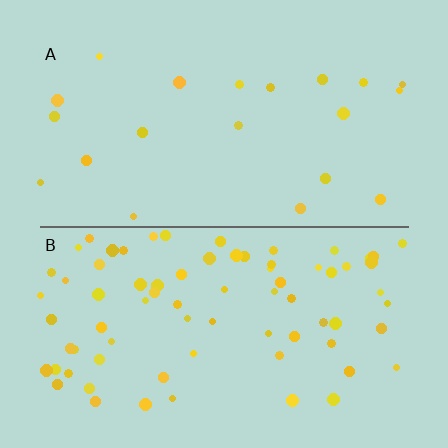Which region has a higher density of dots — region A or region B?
B (the bottom).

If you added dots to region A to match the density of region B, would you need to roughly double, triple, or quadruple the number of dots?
Approximately quadruple.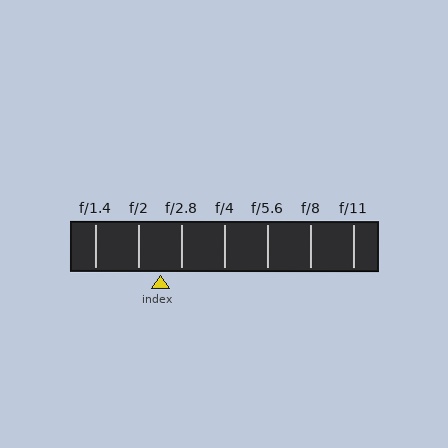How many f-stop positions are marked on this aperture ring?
There are 7 f-stop positions marked.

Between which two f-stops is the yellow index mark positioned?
The index mark is between f/2 and f/2.8.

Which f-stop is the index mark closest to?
The index mark is closest to f/2.8.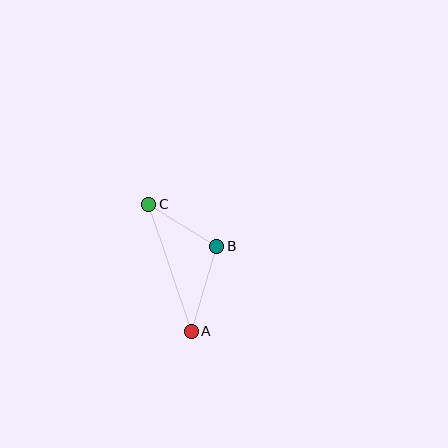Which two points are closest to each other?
Points B and C are closest to each other.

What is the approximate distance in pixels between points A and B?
The distance between A and B is approximately 88 pixels.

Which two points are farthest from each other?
Points A and C are farthest from each other.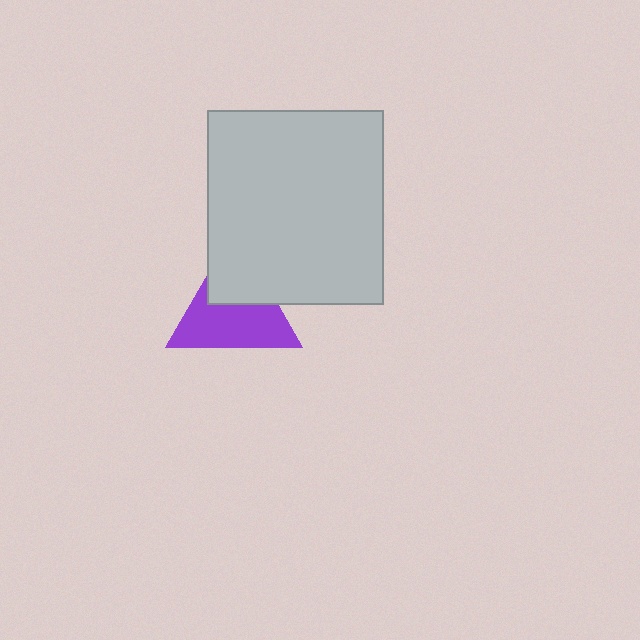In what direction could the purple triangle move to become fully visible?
The purple triangle could move down. That would shift it out from behind the light gray rectangle entirely.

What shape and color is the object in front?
The object in front is a light gray rectangle.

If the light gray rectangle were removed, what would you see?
You would see the complete purple triangle.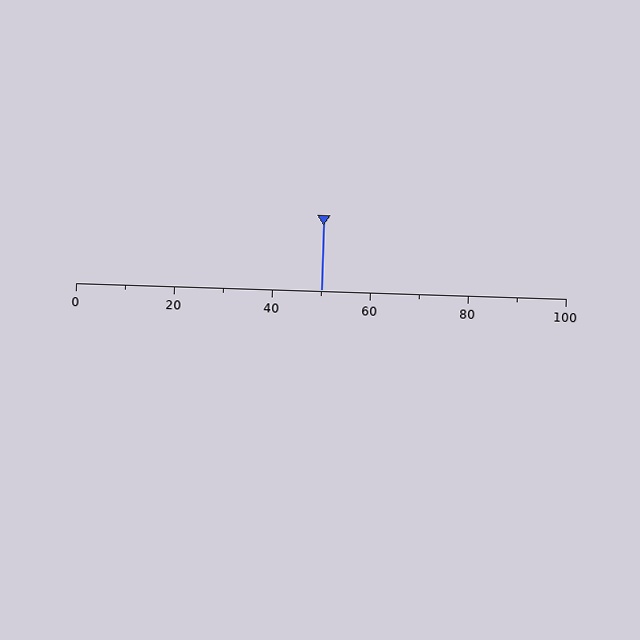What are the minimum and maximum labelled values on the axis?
The axis runs from 0 to 100.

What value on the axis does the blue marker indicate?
The marker indicates approximately 50.